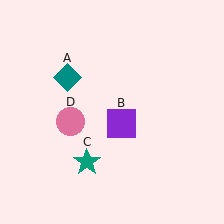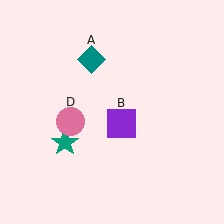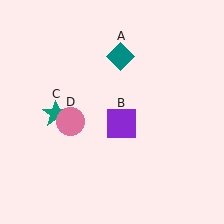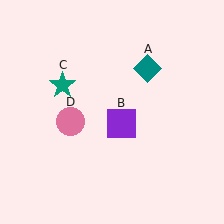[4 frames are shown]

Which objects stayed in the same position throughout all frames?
Purple square (object B) and pink circle (object D) remained stationary.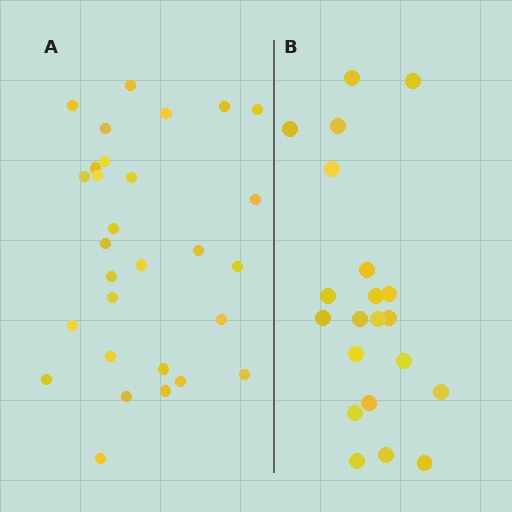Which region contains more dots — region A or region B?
Region A (the left region) has more dots.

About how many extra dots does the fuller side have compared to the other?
Region A has roughly 8 or so more dots than region B.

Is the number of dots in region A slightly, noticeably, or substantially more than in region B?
Region A has noticeably more, but not dramatically so. The ratio is roughly 1.4 to 1.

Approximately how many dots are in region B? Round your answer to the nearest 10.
About 20 dots. (The exact count is 21, which rounds to 20.)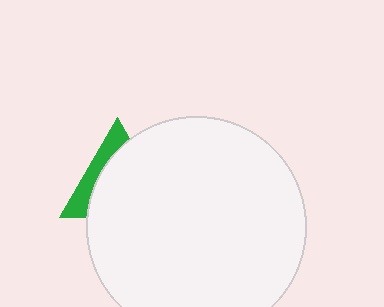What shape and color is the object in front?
The object in front is a white circle.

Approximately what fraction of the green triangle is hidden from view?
Roughly 70% of the green triangle is hidden behind the white circle.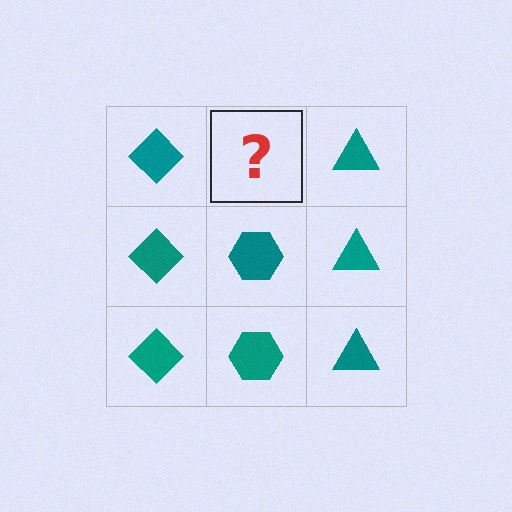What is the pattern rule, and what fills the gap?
The rule is that each column has a consistent shape. The gap should be filled with a teal hexagon.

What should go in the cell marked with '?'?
The missing cell should contain a teal hexagon.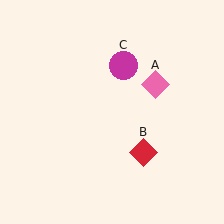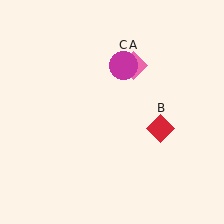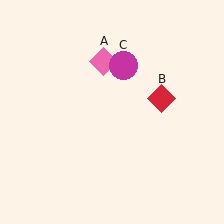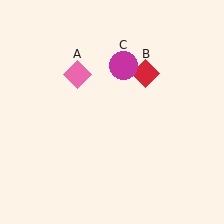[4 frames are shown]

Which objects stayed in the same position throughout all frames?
Magenta circle (object C) remained stationary.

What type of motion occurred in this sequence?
The pink diamond (object A), red diamond (object B) rotated counterclockwise around the center of the scene.